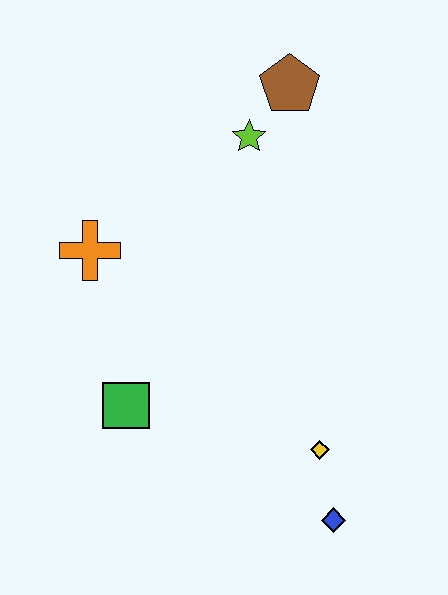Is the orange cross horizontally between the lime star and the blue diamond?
No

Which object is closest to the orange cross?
The green square is closest to the orange cross.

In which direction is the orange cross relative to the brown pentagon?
The orange cross is to the left of the brown pentagon.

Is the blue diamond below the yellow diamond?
Yes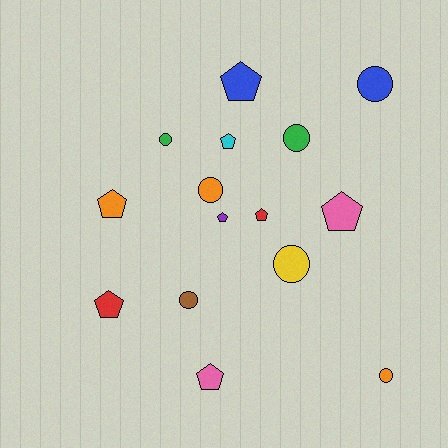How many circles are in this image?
There are 7 circles.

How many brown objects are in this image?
There is 1 brown object.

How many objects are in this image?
There are 15 objects.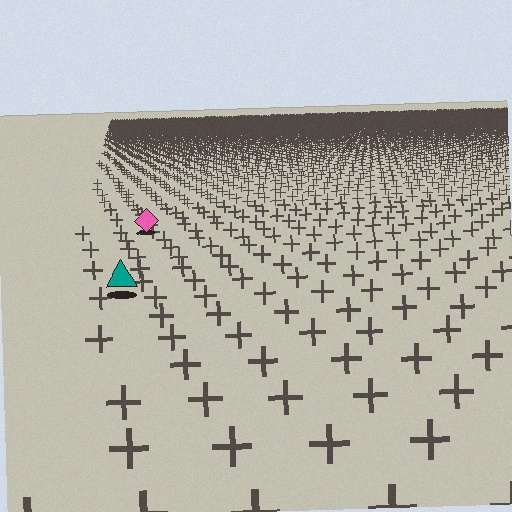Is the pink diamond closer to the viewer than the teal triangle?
No. The teal triangle is closer — you can tell from the texture gradient: the ground texture is coarser near it.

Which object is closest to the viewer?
The teal triangle is closest. The texture marks near it are larger and more spread out.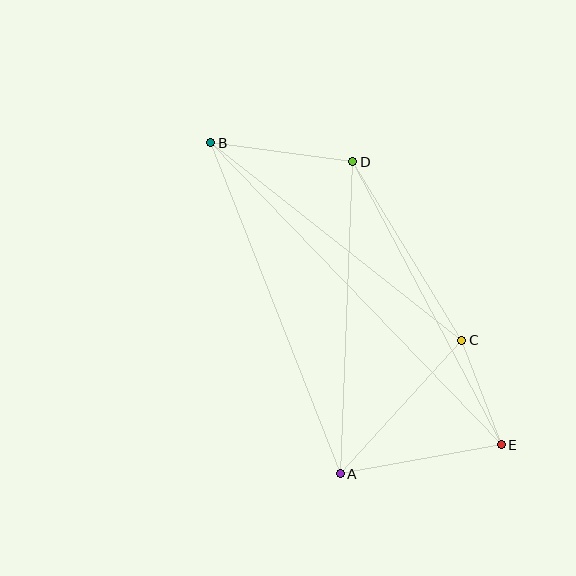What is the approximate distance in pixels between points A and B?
The distance between A and B is approximately 356 pixels.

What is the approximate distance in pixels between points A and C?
The distance between A and C is approximately 181 pixels.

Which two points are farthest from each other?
Points B and E are farthest from each other.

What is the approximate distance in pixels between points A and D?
The distance between A and D is approximately 312 pixels.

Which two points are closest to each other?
Points C and E are closest to each other.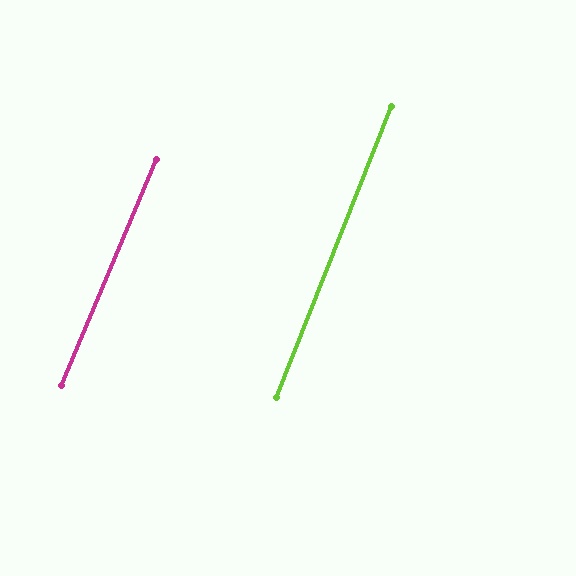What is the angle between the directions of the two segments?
Approximately 1 degree.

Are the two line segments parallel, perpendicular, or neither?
Parallel — their directions differ by only 1.3°.